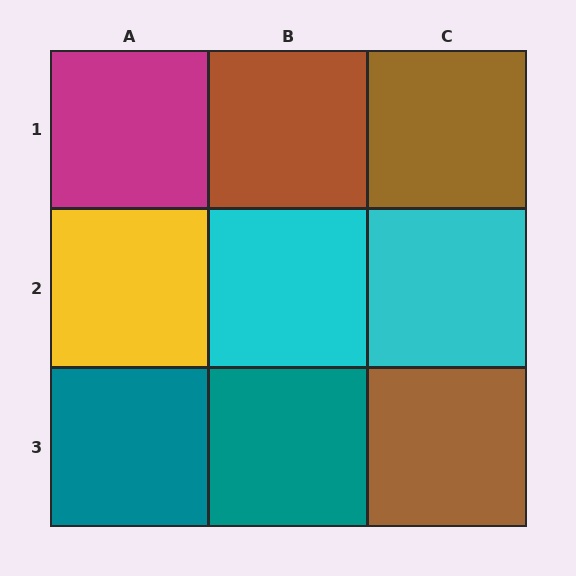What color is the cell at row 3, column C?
Brown.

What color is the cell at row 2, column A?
Yellow.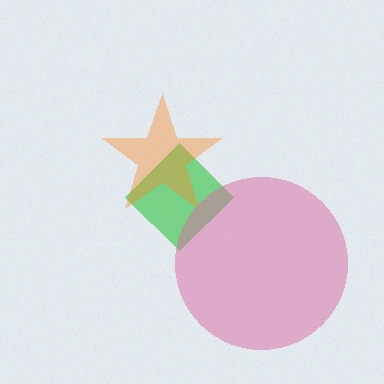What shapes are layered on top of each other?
The layered shapes are: a green diamond, an orange star, a pink circle.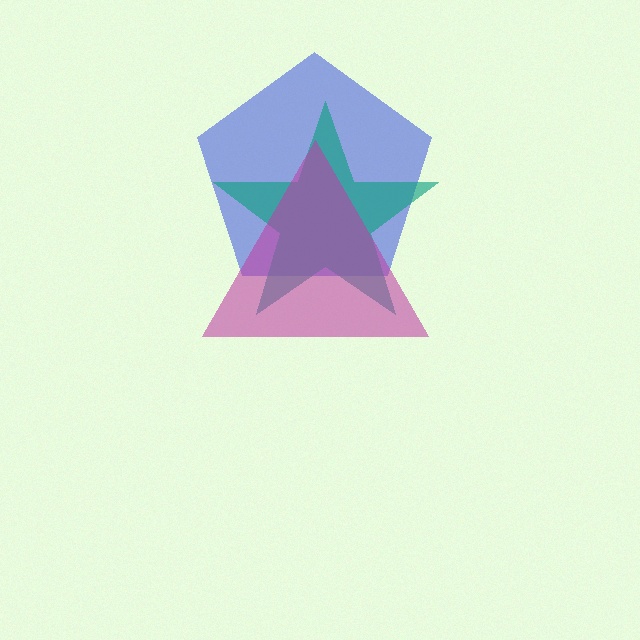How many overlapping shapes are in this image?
There are 3 overlapping shapes in the image.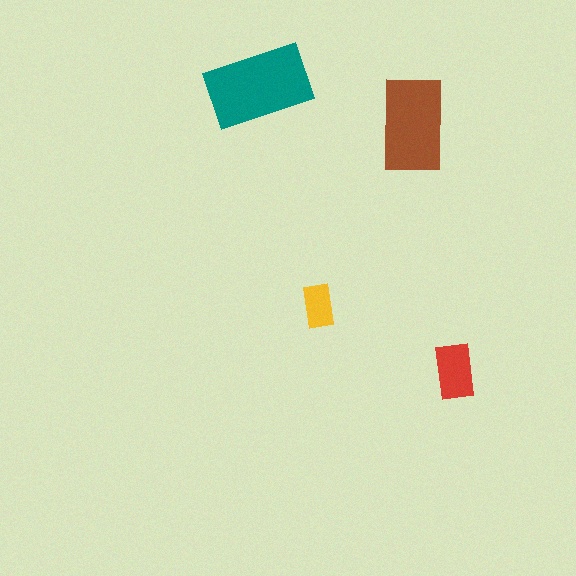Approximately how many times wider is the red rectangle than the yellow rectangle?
About 1.5 times wider.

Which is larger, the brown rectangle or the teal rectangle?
The teal one.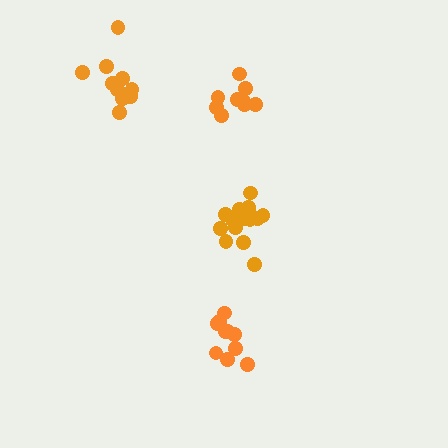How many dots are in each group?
Group 1: 10 dots, Group 2: 10 dots, Group 3: 15 dots, Group 4: 9 dots (44 total).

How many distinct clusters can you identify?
There are 4 distinct clusters.